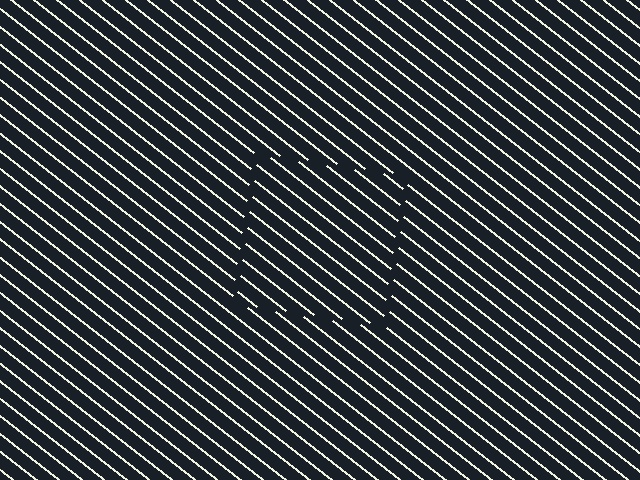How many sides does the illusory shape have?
4 sides — the line-ends trace a square.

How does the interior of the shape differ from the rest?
The interior of the shape contains the same grating, shifted by half a period — the contour is defined by the phase discontinuity where line-ends from the inner and outer gratings abut.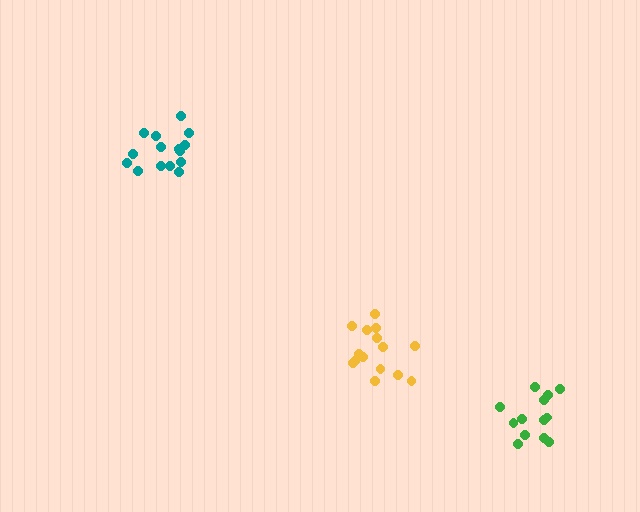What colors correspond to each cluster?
The clusters are colored: yellow, teal, green.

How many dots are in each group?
Group 1: 15 dots, Group 2: 15 dots, Group 3: 13 dots (43 total).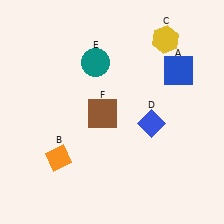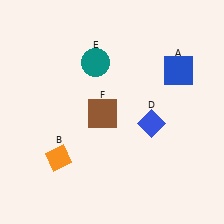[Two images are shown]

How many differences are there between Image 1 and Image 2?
There is 1 difference between the two images.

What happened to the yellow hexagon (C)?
The yellow hexagon (C) was removed in Image 2. It was in the top-right area of Image 1.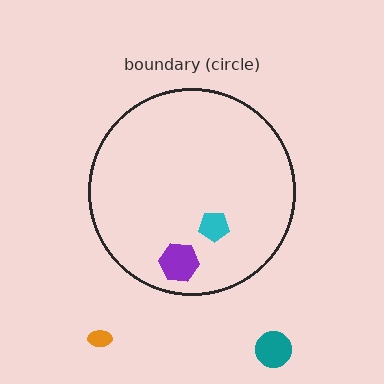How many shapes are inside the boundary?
2 inside, 2 outside.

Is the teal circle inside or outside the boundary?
Outside.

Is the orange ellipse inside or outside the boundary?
Outside.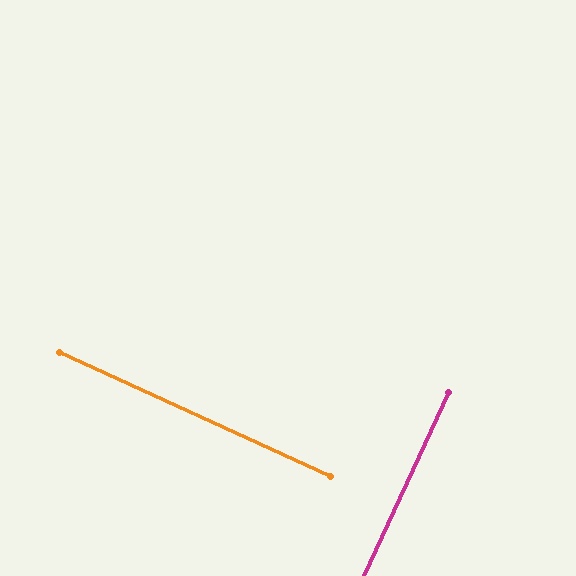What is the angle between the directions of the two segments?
Approximately 90 degrees.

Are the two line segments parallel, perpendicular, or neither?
Perpendicular — they meet at approximately 90°.